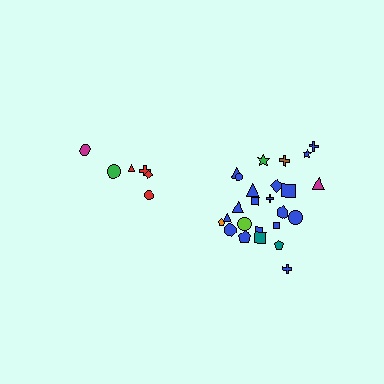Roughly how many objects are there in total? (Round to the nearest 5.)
Roughly 30 objects in total.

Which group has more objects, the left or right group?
The right group.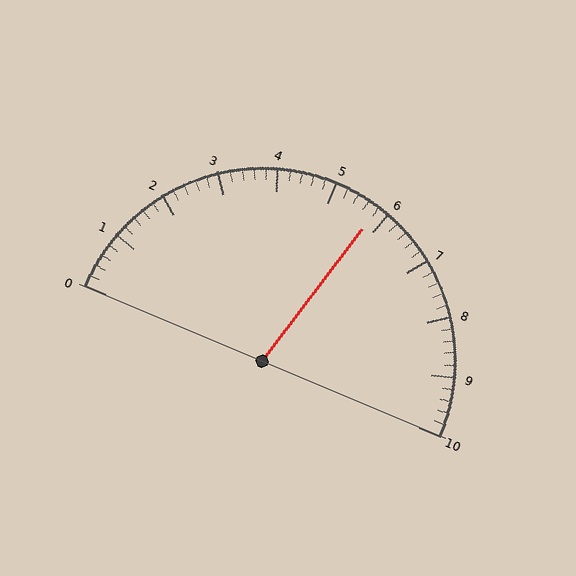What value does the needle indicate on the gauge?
The needle indicates approximately 5.8.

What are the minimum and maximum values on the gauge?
The gauge ranges from 0 to 10.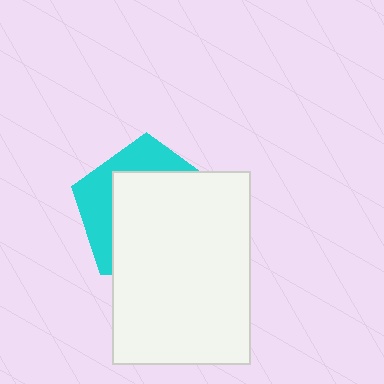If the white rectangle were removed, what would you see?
You would see the complete cyan pentagon.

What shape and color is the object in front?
The object in front is a white rectangle.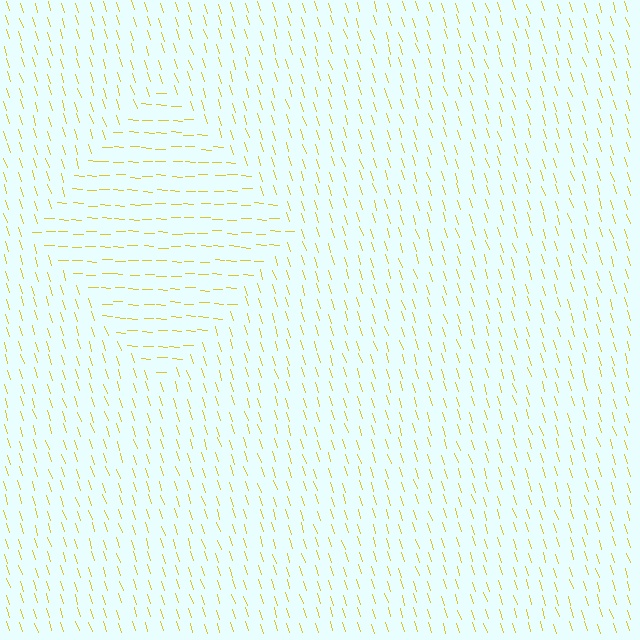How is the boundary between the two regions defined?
The boundary is defined purely by a change in line orientation (approximately 69 degrees difference). All lines are the same color and thickness.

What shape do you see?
I see a diamond.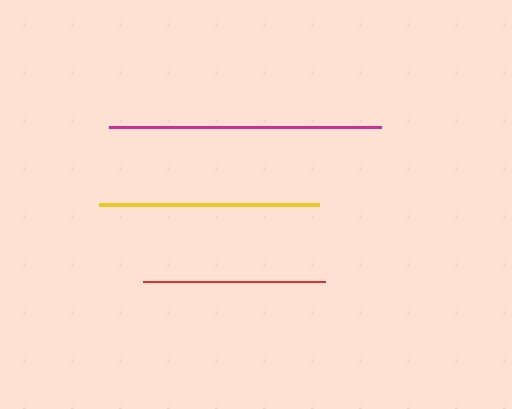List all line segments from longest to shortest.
From longest to shortest: magenta, yellow, red.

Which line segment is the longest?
The magenta line is the longest at approximately 272 pixels.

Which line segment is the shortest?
The red line is the shortest at approximately 182 pixels.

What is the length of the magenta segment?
The magenta segment is approximately 272 pixels long.